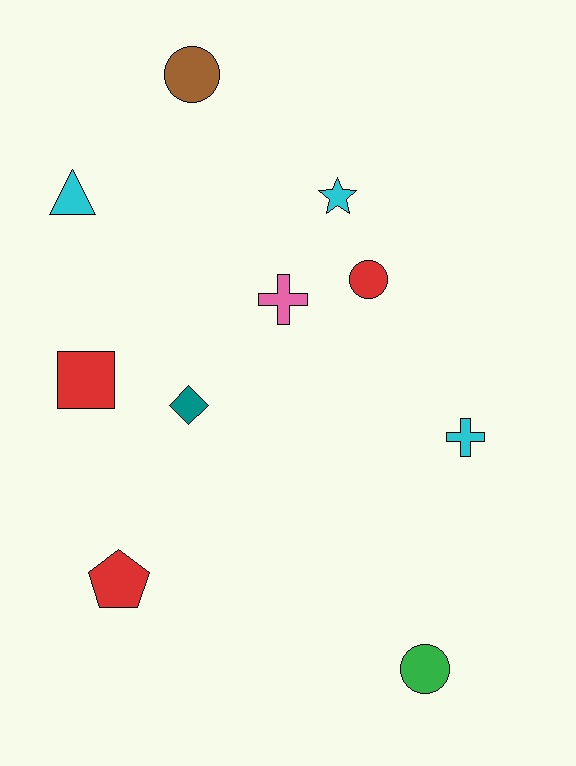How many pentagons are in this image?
There is 1 pentagon.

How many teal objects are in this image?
There is 1 teal object.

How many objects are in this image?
There are 10 objects.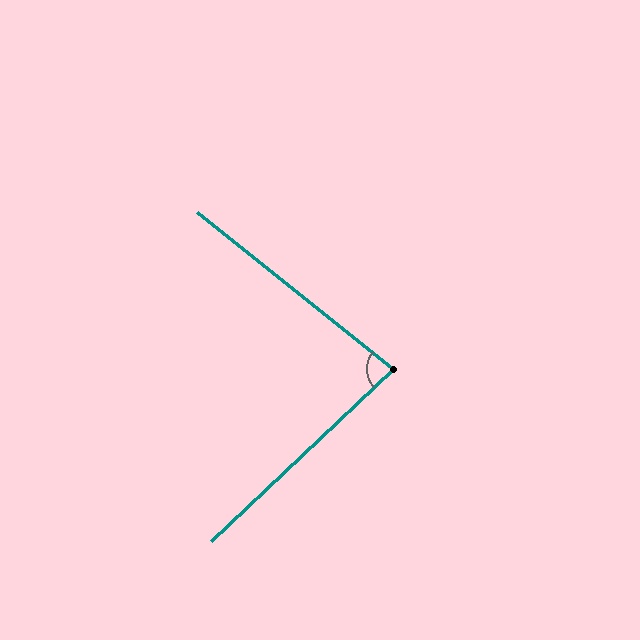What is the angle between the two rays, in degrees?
Approximately 82 degrees.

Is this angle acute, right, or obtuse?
It is acute.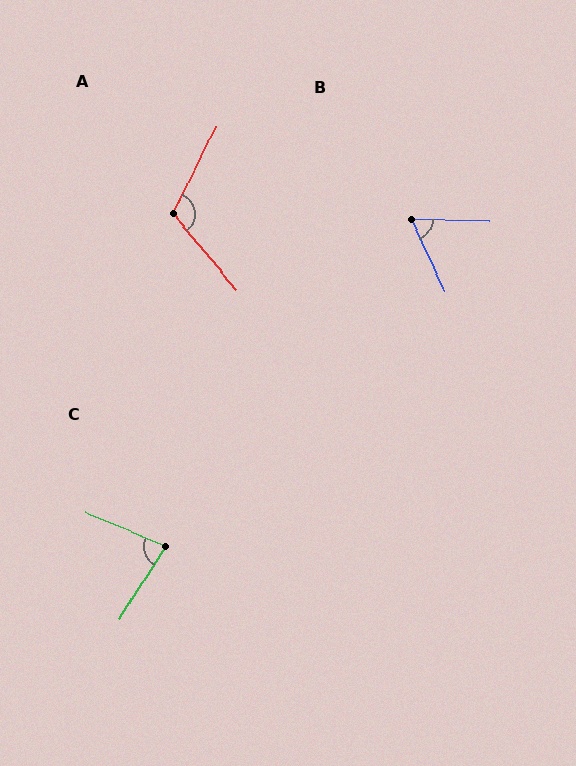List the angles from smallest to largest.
B (65°), C (80°), A (113°).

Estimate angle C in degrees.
Approximately 80 degrees.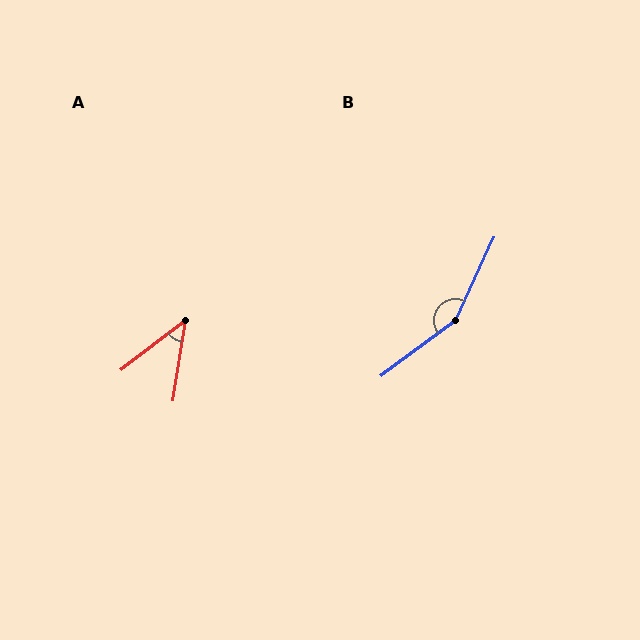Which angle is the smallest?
A, at approximately 44 degrees.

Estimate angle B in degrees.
Approximately 152 degrees.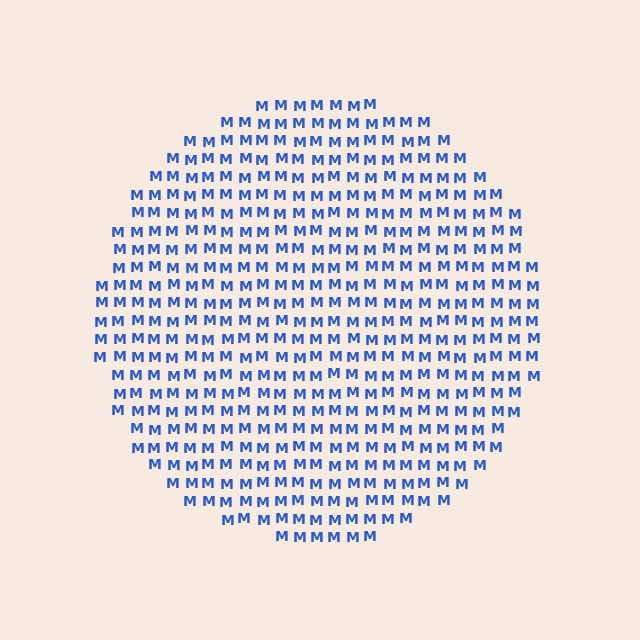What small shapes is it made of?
It is made of small letter M's.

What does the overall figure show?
The overall figure shows a circle.